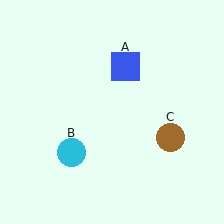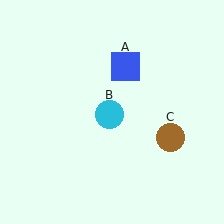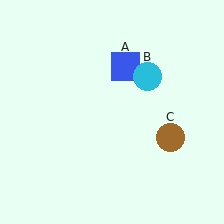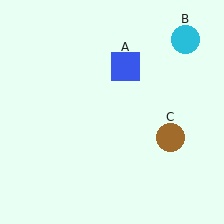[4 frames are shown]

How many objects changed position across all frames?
1 object changed position: cyan circle (object B).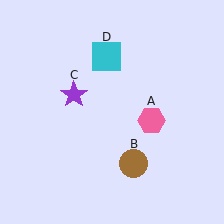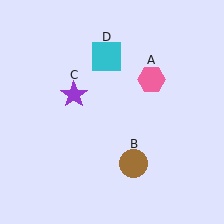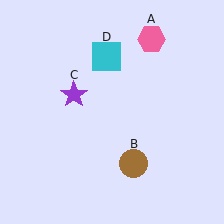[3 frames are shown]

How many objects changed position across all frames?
1 object changed position: pink hexagon (object A).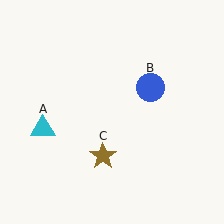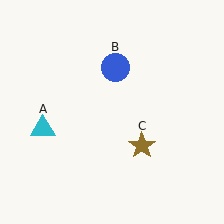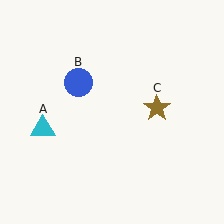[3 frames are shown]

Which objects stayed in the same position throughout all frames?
Cyan triangle (object A) remained stationary.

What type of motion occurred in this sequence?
The blue circle (object B), brown star (object C) rotated counterclockwise around the center of the scene.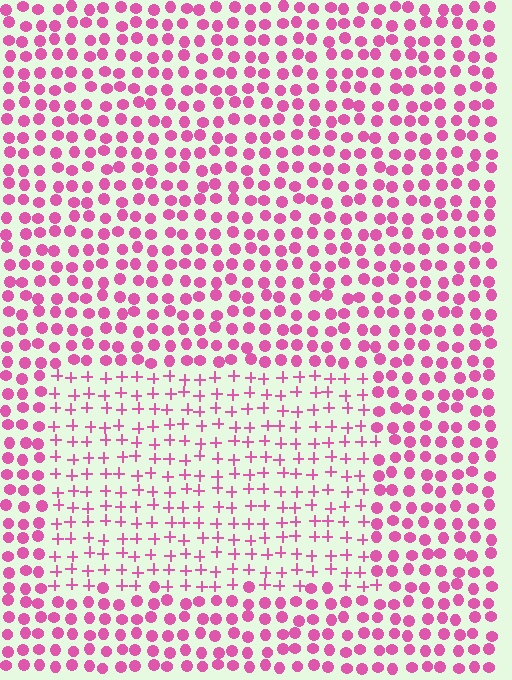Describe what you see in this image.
The image is filled with small pink elements arranged in a uniform grid. A rectangle-shaped region contains plus signs, while the surrounding area contains circles. The boundary is defined purely by the change in element shape.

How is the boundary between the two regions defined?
The boundary is defined by a change in element shape: plus signs inside vs. circles outside. All elements share the same color and spacing.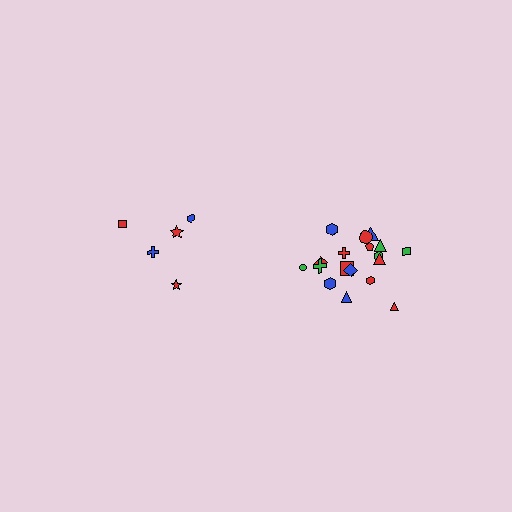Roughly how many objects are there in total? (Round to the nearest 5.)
Roughly 25 objects in total.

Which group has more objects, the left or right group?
The right group.